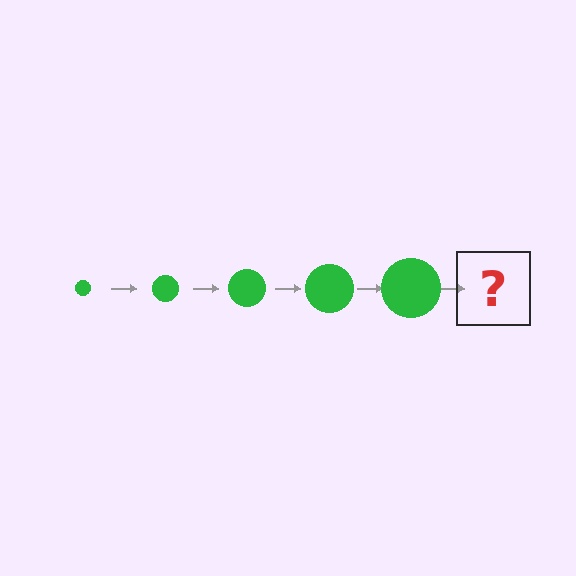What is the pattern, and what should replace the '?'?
The pattern is that the circle gets progressively larger each step. The '?' should be a green circle, larger than the previous one.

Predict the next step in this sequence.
The next step is a green circle, larger than the previous one.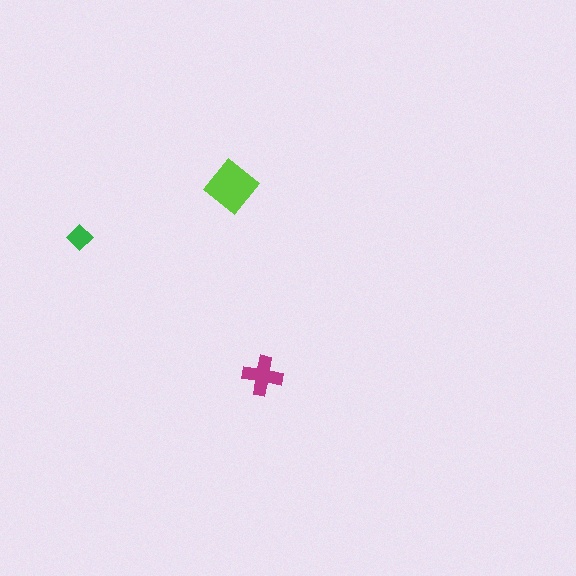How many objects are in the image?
There are 3 objects in the image.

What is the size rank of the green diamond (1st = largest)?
3rd.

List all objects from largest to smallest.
The lime diamond, the magenta cross, the green diamond.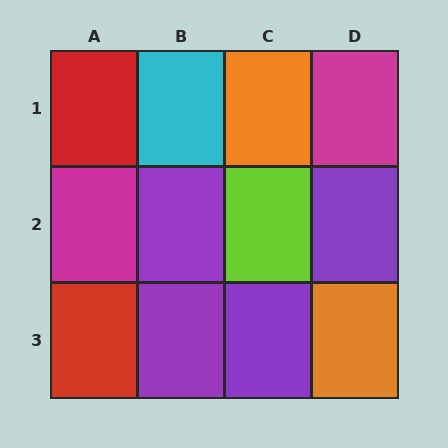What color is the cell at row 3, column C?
Purple.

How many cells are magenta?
2 cells are magenta.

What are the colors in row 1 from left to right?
Red, cyan, orange, magenta.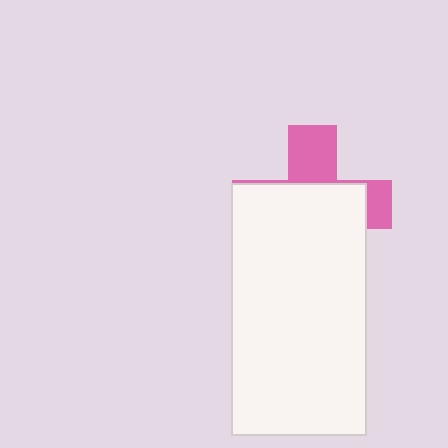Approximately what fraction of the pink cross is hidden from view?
Roughly 67% of the pink cross is hidden behind the white rectangle.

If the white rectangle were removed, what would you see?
You would see the complete pink cross.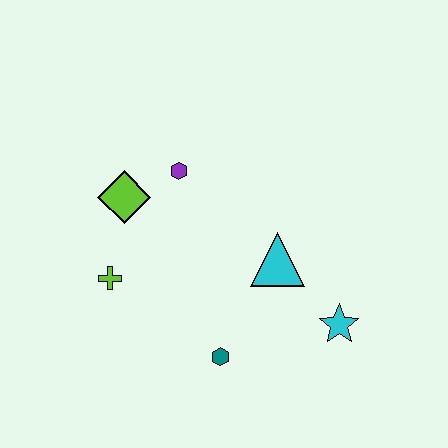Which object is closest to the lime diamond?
The purple hexagon is closest to the lime diamond.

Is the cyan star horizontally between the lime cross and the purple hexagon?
No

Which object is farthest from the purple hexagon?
The cyan star is farthest from the purple hexagon.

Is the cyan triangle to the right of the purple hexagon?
Yes